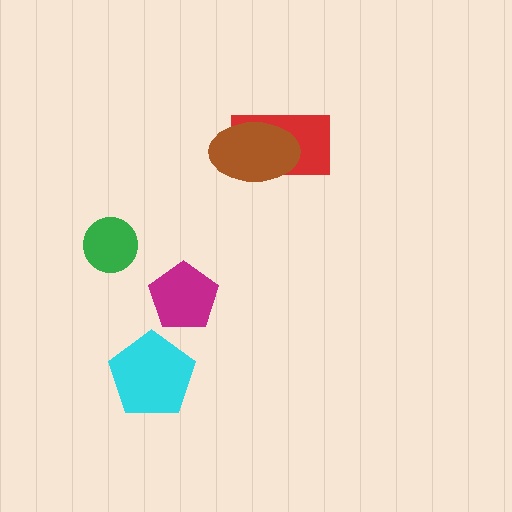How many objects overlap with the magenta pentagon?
0 objects overlap with the magenta pentagon.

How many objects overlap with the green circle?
0 objects overlap with the green circle.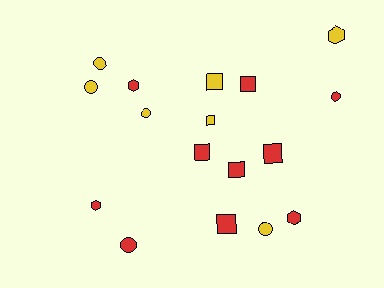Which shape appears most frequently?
Square, with 7 objects.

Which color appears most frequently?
Red, with 10 objects.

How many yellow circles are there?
There are 4 yellow circles.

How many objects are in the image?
There are 17 objects.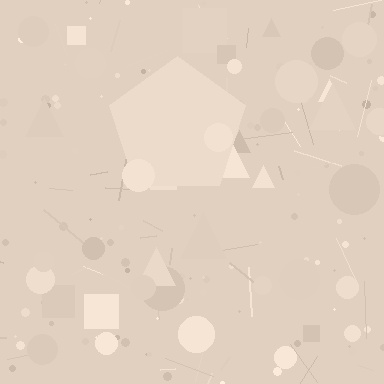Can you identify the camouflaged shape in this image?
The camouflaged shape is a pentagon.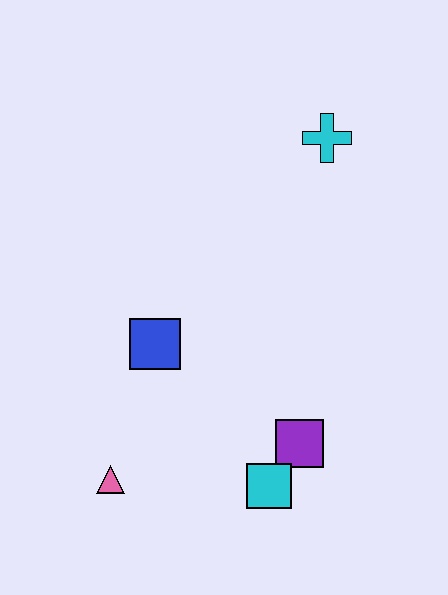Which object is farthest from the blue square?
The cyan cross is farthest from the blue square.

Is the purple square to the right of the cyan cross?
No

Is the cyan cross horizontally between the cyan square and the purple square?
No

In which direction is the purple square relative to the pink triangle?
The purple square is to the right of the pink triangle.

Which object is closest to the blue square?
The pink triangle is closest to the blue square.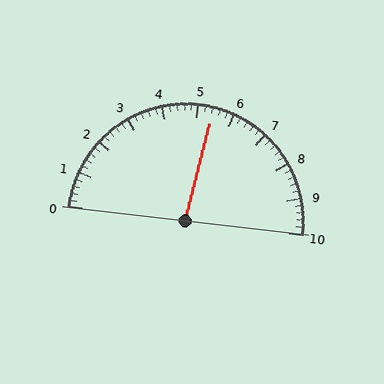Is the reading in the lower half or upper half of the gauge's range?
The reading is in the upper half of the range (0 to 10).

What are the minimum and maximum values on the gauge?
The gauge ranges from 0 to 10.